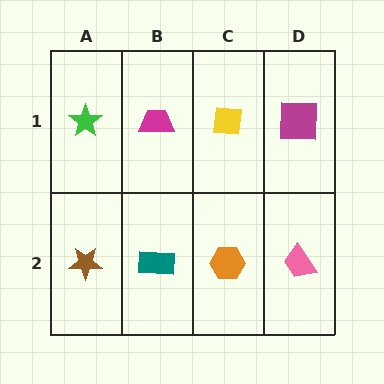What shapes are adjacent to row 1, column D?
A pink trapezoid (row 2, column D), a yellow square (row 1, column C).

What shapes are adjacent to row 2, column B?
A magenta trapezoid (row 1, column B), a brown star (row 2, column A), an orange hexagon (row 2, column C).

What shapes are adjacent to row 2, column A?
A green star (row 1, column A), a teal rectangle (row 2, column B).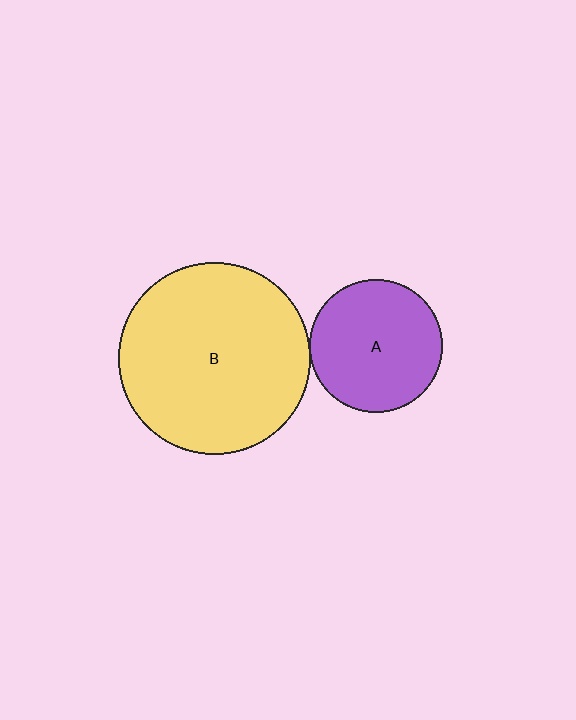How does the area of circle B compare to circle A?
Approximately 2.1 times.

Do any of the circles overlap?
No, none of the circles overlap.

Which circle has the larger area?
Circle B (yellow).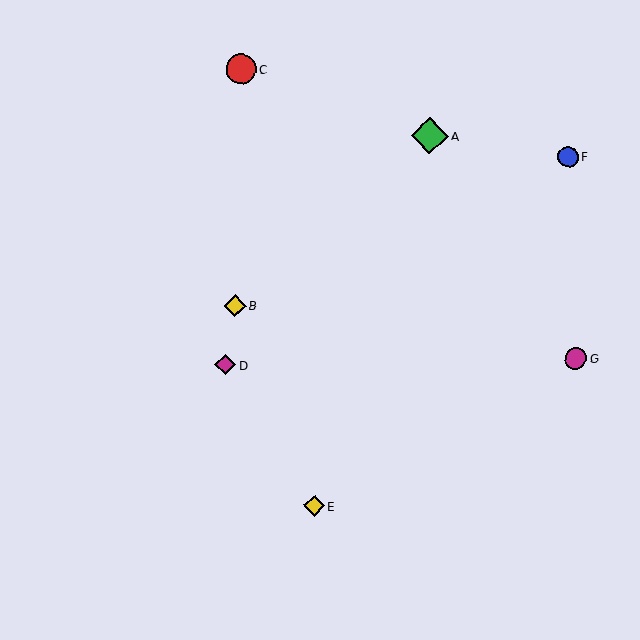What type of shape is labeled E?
Shape E is a yellow diamond.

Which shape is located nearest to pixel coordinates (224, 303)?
The yellow diamond (labeled B) at (235, 305) is nearest to that location.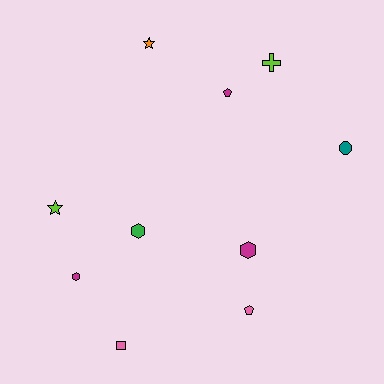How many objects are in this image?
There are 10 objects.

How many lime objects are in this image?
There are 2 lime objects.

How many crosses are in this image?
There is 1 cross.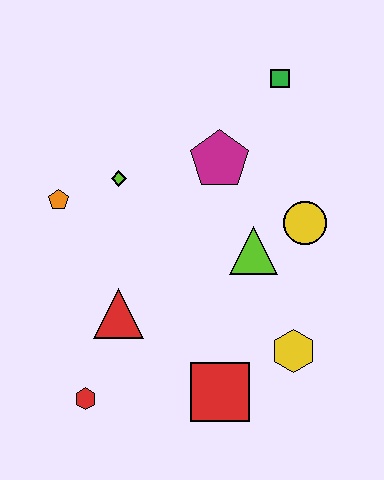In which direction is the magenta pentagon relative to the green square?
The magenta pentagon is below the green square.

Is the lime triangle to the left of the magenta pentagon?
No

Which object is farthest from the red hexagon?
The green square is farthest from the red hexagon.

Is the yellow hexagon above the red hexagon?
Yes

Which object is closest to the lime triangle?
The yellow circle is closest to the lime triangle.